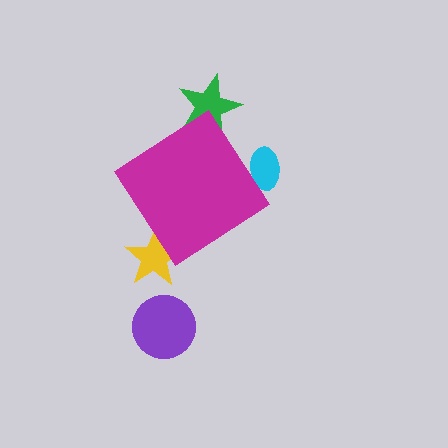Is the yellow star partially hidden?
Yes, the yellow star is partially hidden behind the magenta diamond.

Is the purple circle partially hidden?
No, the purple circle is fully visible.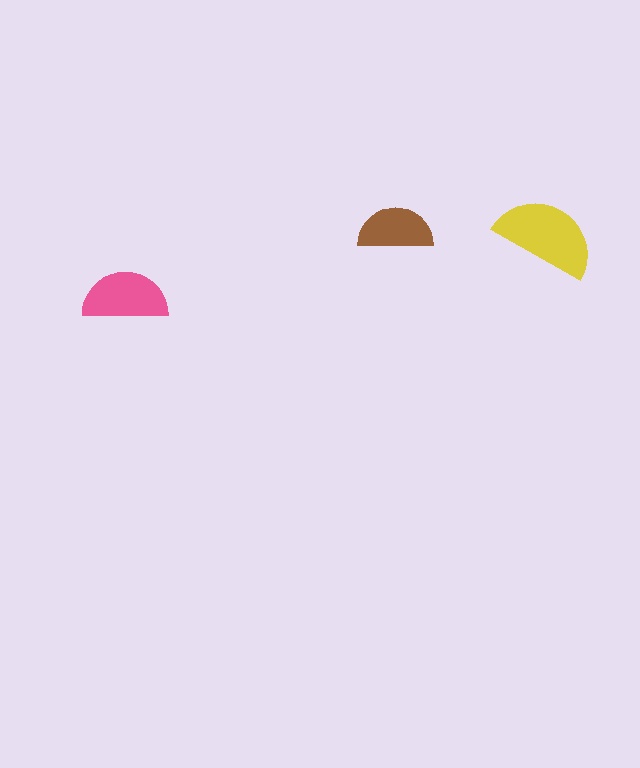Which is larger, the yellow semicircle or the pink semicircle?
The yellow one.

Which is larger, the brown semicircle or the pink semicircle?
The pink one.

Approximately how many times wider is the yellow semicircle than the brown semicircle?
About 1.5 times wider.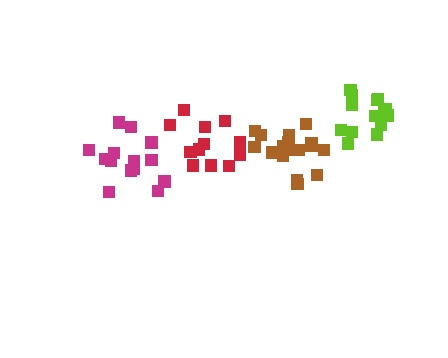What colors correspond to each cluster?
The clusters are colored: magenta, lime, brown, red.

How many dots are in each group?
Group 1: 14 dots, Group 2: 14 dots, Group 3: 18 dots, Group 4: 12 dots (58 total).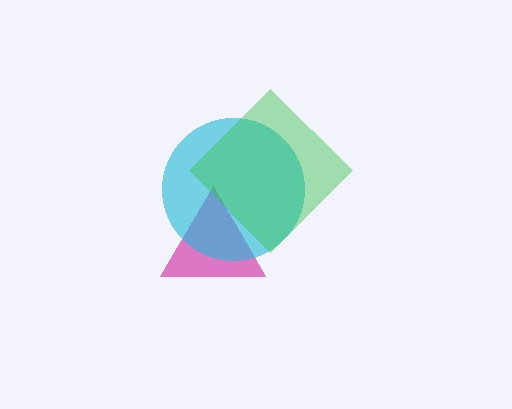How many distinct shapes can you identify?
There are 3 distinct shapes: a magenta triangle, a cyan circle, a green diamond.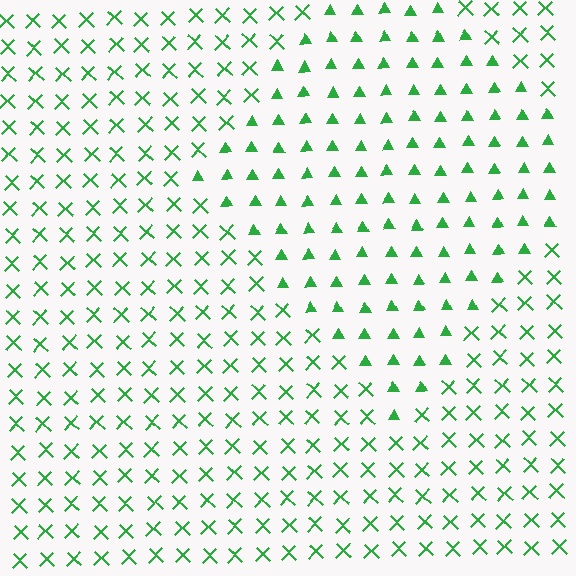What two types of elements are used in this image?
The image uses triangles inside the diamond region and X marks outside it.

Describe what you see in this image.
The image is filled with small green elements arranged in a uniform grid. A diamond-shaped region contains triangles, while the surrounding area contains X marks. The boundary is defined purely by the change in element shape.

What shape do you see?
I see a diamond.